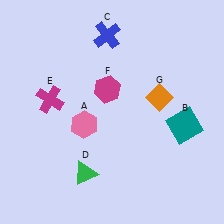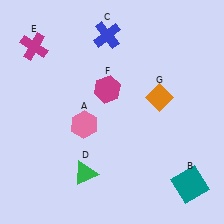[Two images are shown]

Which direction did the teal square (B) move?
The teal square (B) moved down.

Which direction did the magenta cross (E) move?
The magenta cross (E) moved up.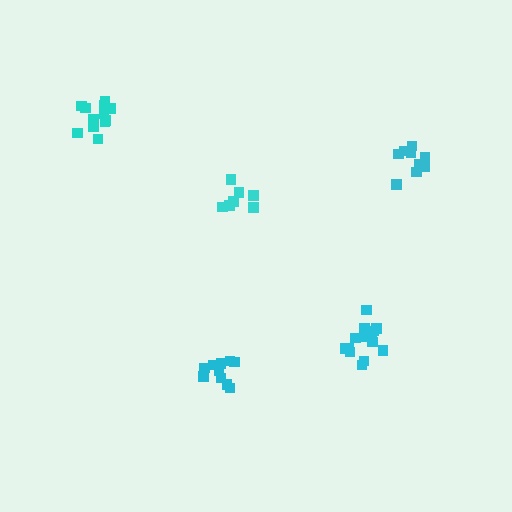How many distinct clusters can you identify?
There are 5 distinct clusters.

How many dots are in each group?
Group 1: 12 dots, Group 2: 11 dots, Group 3: 8 dots, Group 4: 9 dots, Group 5: 14 dots (54 total).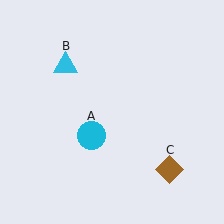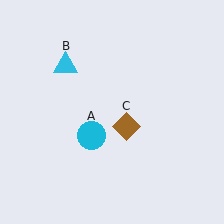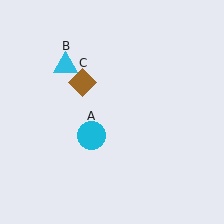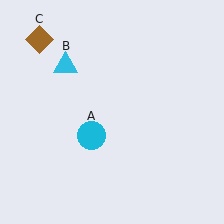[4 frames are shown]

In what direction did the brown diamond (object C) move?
The brown diamond (object C) moved up and to the left.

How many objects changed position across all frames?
1 object changed position: brown diamond (object C).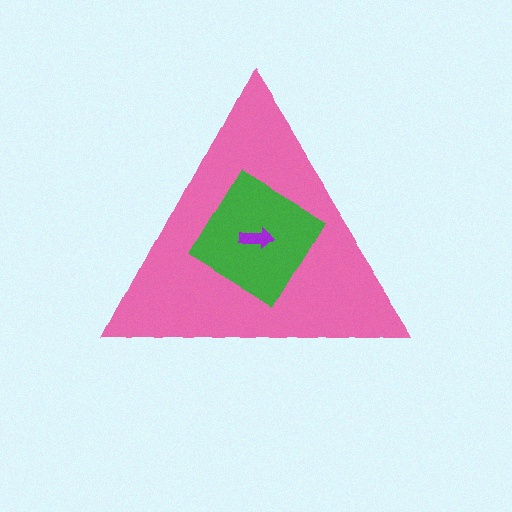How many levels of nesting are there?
3.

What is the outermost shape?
The pink triangle.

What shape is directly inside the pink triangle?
The green diamond.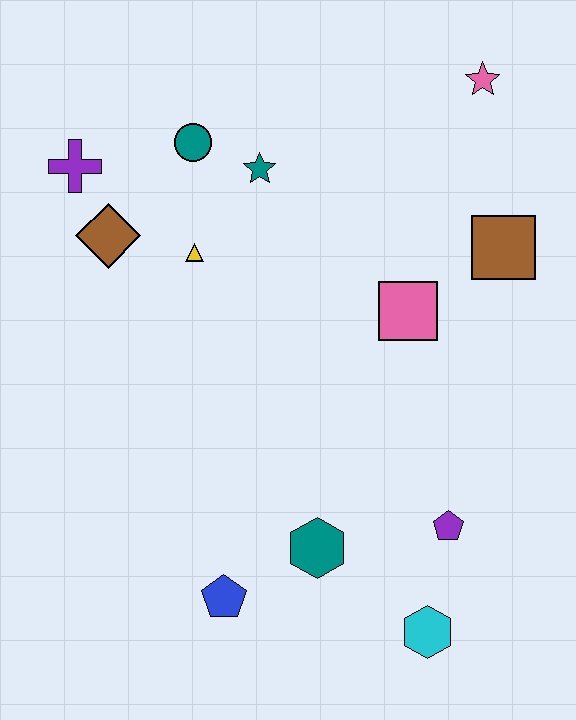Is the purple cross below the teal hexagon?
No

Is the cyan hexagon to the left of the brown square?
Yes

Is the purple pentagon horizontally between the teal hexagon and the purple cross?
No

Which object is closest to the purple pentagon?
The cyan hexagon is closest to the purple pentagon.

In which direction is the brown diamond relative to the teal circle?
The brown diamond is below the teal circle.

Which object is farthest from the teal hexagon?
The pink star is farthest from the teal hexagon.